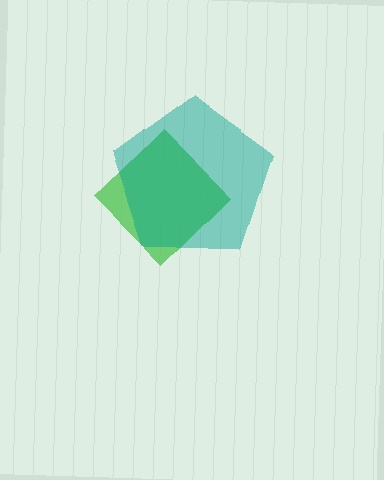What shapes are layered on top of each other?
The layered shapes are: a green diamond, a teal pentagon.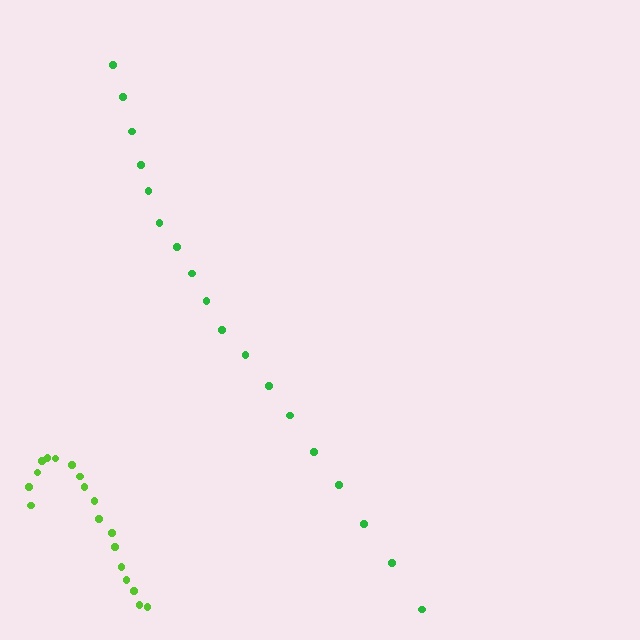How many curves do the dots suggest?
There are 2 distinct paths.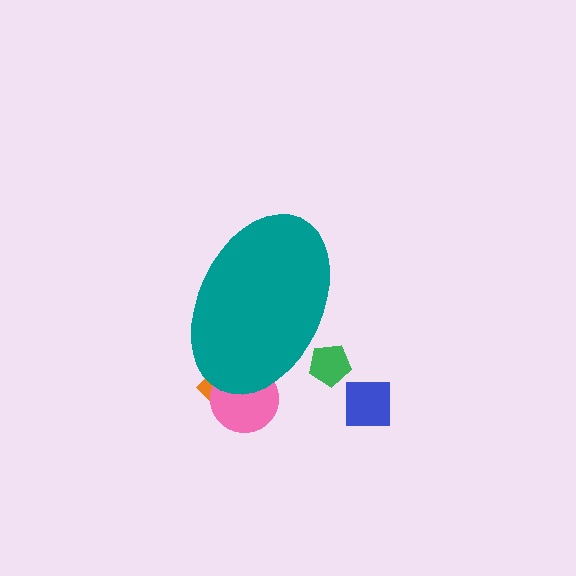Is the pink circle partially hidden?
Yes, the pink circle is partially hidden behind the teal ellipse.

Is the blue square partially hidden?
No, the blue square is fully visible.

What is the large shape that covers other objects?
A teal ellipse.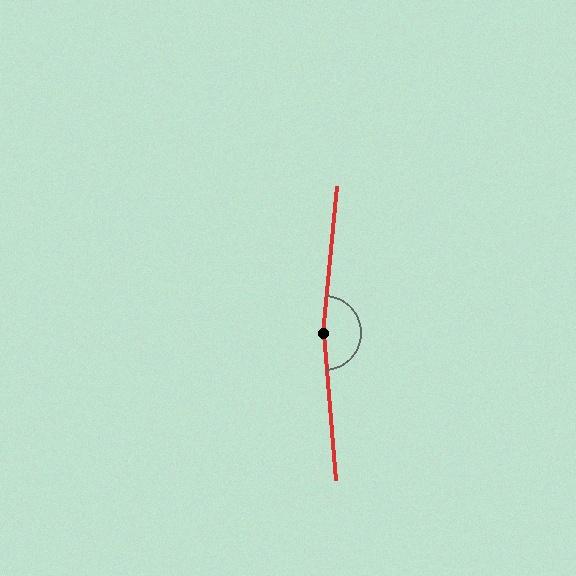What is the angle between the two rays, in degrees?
Approximately 170 degrees.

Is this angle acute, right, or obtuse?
It is obtuse.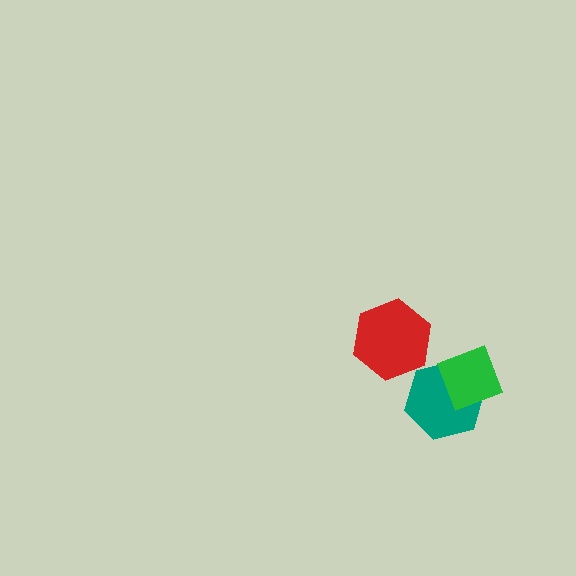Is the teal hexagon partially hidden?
Yes, it is partially covered by another shape.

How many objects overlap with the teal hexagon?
1 object overlaps with the teal hexagon.